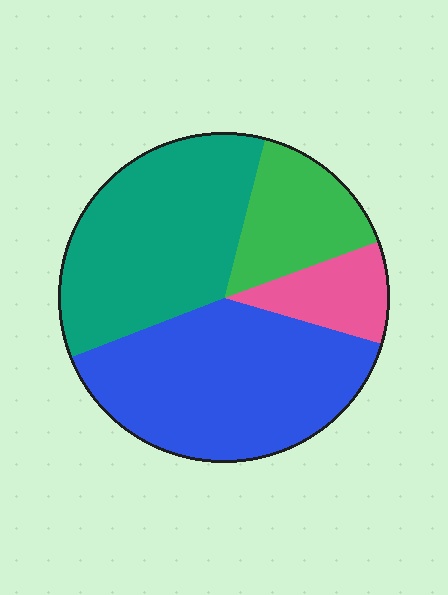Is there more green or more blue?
Blue.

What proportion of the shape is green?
Green covers 15% of the shape.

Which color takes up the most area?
Blue, at roughly 40%.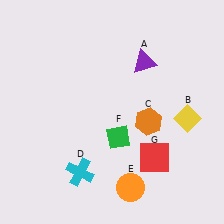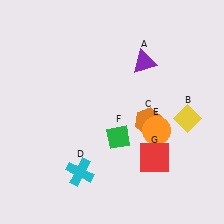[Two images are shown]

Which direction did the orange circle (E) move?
The orange circle (E) moved up.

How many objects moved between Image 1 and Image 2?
1 object moved between the two images.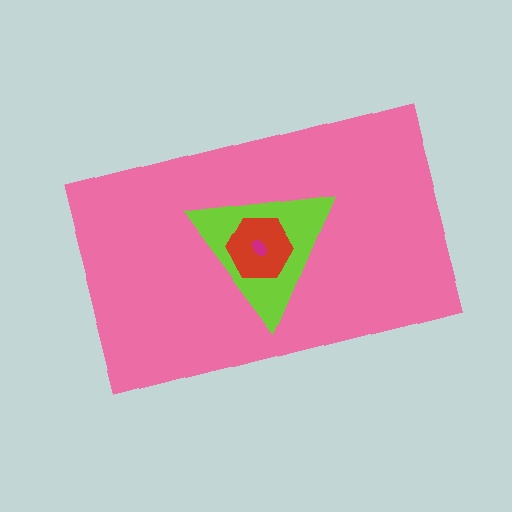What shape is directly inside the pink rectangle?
The lime triangle.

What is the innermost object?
The magenta ellipse.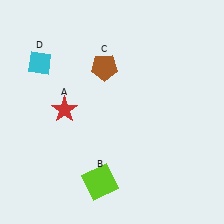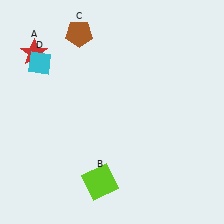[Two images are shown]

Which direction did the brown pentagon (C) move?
The brown pentagon (C) moved up.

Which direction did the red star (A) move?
The red star (A) moved up.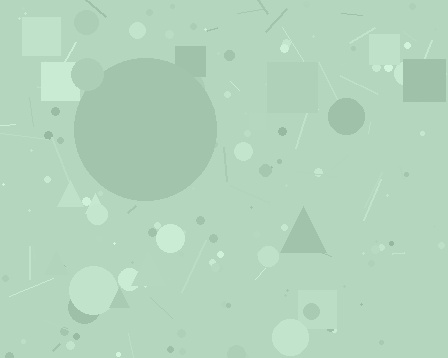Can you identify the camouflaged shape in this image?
The camouflaged shape is a circle.